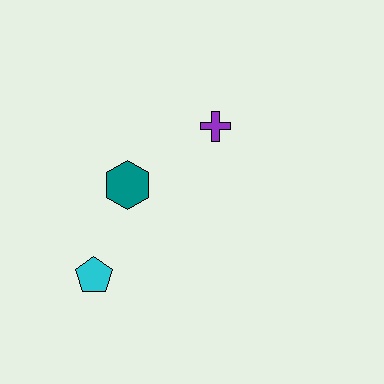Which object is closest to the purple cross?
The teal hexagon is closest to the purple cross.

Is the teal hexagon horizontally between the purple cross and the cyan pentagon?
Yes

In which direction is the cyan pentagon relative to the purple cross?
The cyan pentagon is below the purple cross.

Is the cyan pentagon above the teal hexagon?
No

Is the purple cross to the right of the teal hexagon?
Yes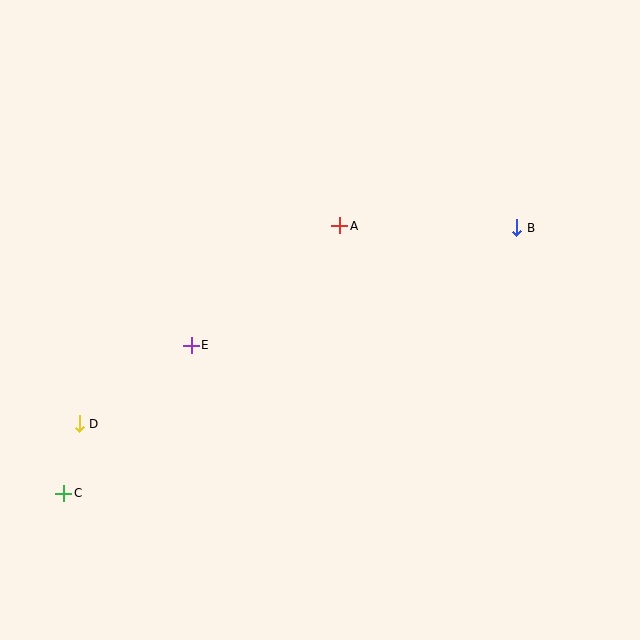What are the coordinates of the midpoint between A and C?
The midpoint between A and C is at (202, 360).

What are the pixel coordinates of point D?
Point D is at (79, 424).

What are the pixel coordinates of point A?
Point A is at (340, 226).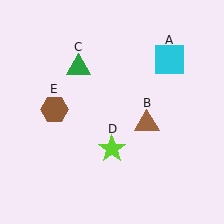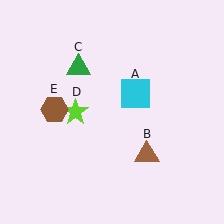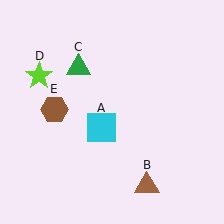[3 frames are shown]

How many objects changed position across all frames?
3 objects changed position: cyan square (object A), brown triangle (object B), lime star (object D).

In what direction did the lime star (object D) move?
The lime star (object D) moved up and to the left.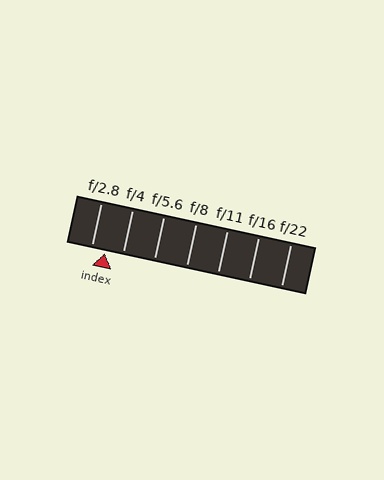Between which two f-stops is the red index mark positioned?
The index mark is between f/2.8 and f/4.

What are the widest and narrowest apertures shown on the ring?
The widest aperture shown is f/2.8 and the narrowest is f/22.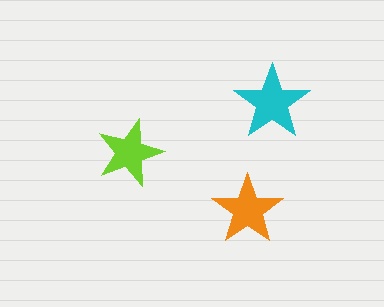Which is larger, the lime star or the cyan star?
The cyan one.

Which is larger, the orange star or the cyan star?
The cyan one.